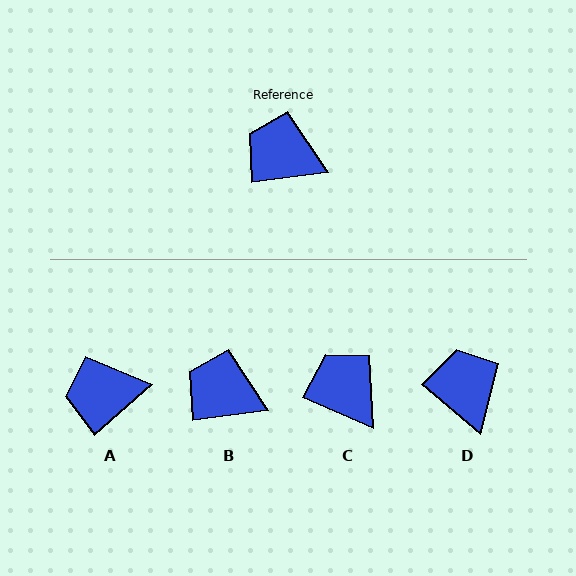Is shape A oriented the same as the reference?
No, it is off by about 34 degrees.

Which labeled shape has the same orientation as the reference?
B.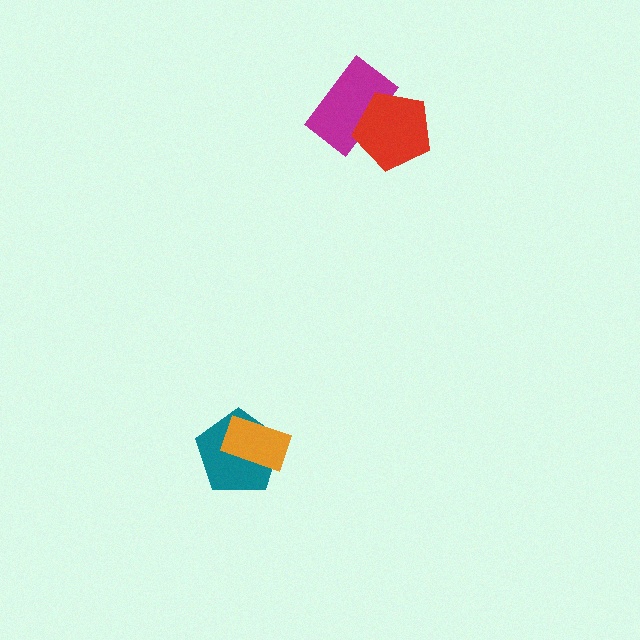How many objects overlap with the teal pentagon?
1 object overlaps with the teal pentagon.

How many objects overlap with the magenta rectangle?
1 object overlaps with the magenta rectangle.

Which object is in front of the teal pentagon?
The orange rectangle is in front of the teal pentagon.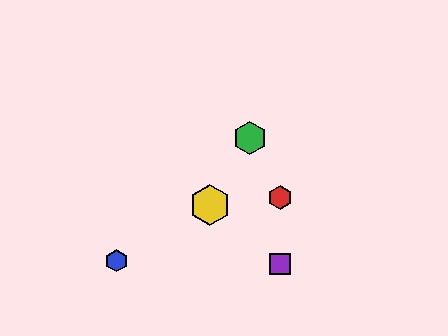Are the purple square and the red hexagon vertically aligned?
Yes, both are at x≈280.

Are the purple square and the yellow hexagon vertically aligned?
No, the purple square is at x≈280 and the yellow hexagon is at x≈210.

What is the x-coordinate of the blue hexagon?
The blue hexagon is at x≈117.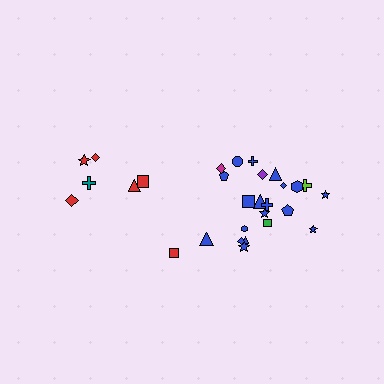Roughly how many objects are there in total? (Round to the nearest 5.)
Roughly 30 objects in total.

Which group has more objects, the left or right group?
The right group.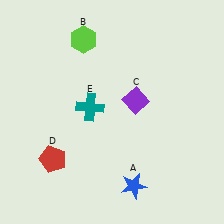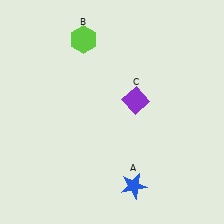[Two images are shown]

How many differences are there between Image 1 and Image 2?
There are 2 differences between the two images.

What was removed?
The teal cross (E), the red pentagon (D) were removed in Image 2.